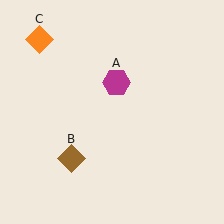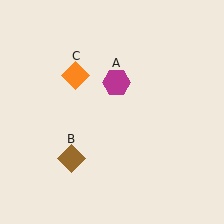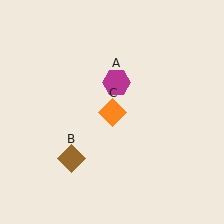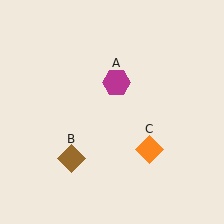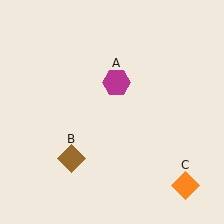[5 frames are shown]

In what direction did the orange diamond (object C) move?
The orange diamond (object C) moved down and to the right.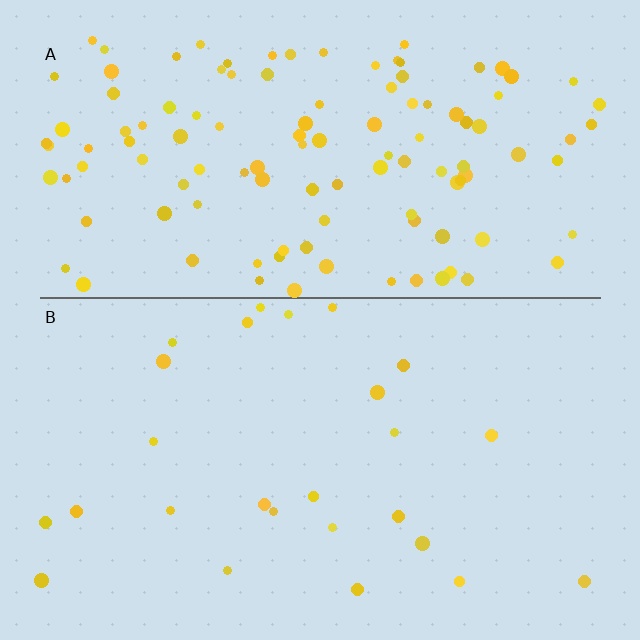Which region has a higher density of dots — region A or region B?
A (the top).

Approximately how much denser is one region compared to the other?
Approximately 4.6× — region A over region B.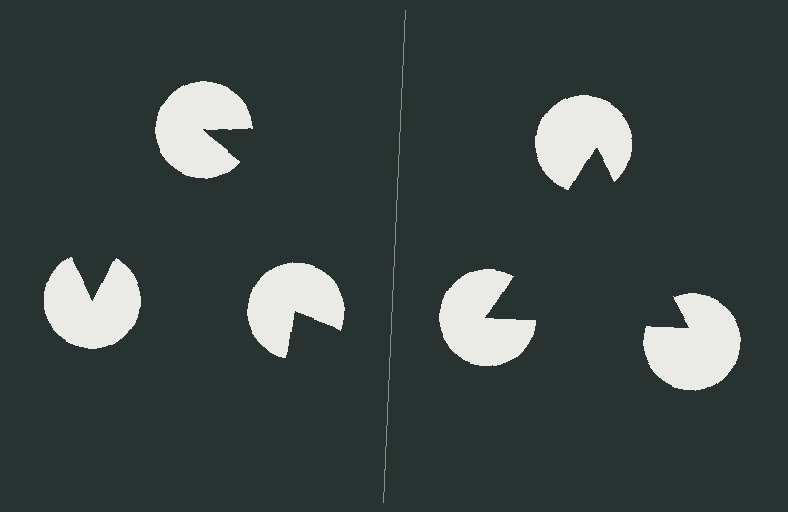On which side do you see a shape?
An illusory triangle appears on the right side. On the left side the wedge cuts are rotated, so no coherent shape forms.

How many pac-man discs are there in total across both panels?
6 — 3 on each side.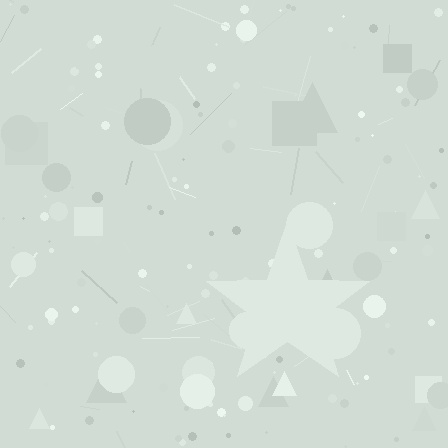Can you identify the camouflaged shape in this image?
The camouflaged shape is a star.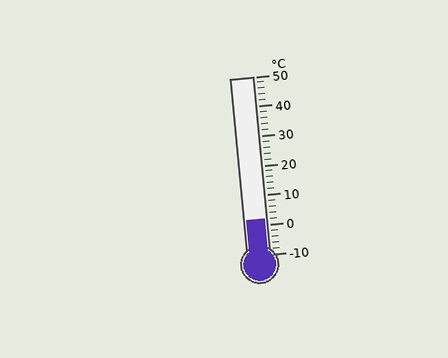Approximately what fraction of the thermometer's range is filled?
The thermometer is filled to approximately 20% of its range.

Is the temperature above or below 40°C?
The temperature is below 40°C.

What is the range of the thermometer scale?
The thermometer scale ranges from -10°C to 50°C.